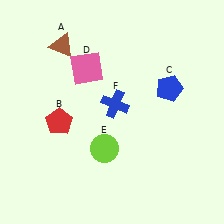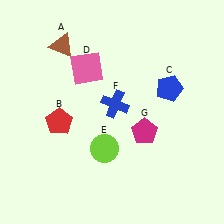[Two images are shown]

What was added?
A magenta pentagon (G) was added in Image 2.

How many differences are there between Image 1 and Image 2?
There is 1 difference between the two images.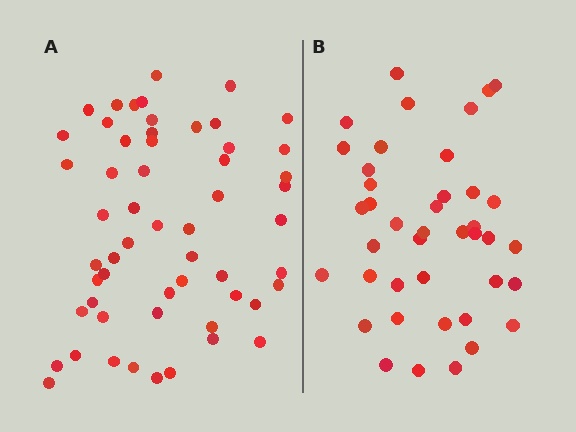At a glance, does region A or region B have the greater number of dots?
Region A (the left region) has more dots.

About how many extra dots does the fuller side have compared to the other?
Region A has approximately 15 more dots than region B.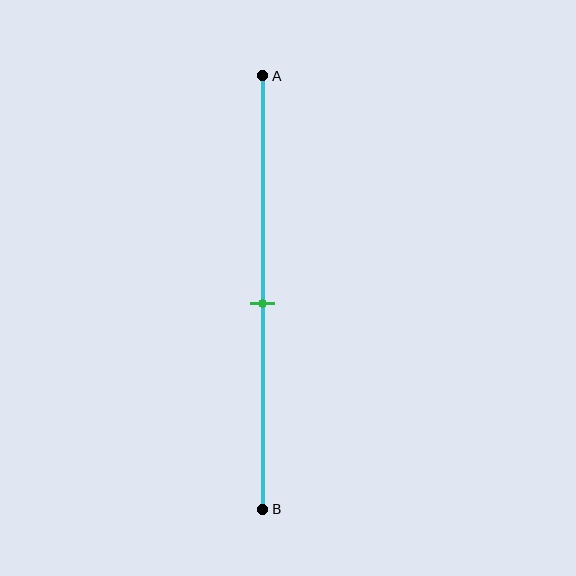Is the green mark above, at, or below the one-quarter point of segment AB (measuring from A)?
The green mark is below the one-quarter point of segment AB.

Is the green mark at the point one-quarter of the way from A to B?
No, the mark is at about 55% from A, not at the 25% one-quarter point.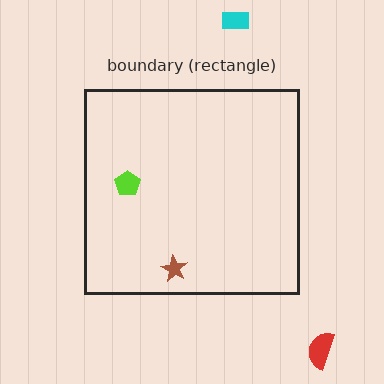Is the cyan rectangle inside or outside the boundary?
Outside.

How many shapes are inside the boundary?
2 inside, 2 outside.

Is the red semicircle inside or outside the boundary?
Outside.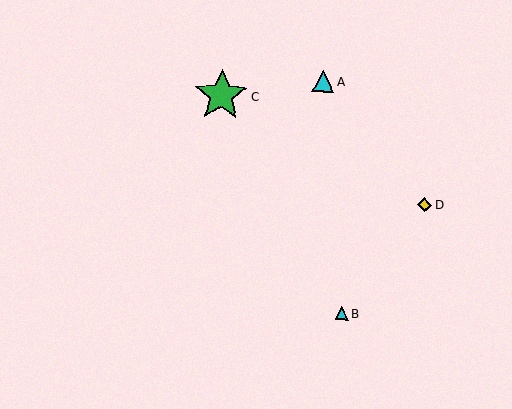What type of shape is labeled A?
Shape A is a cyan triangle.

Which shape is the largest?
The green star (labeled C) is the largest.